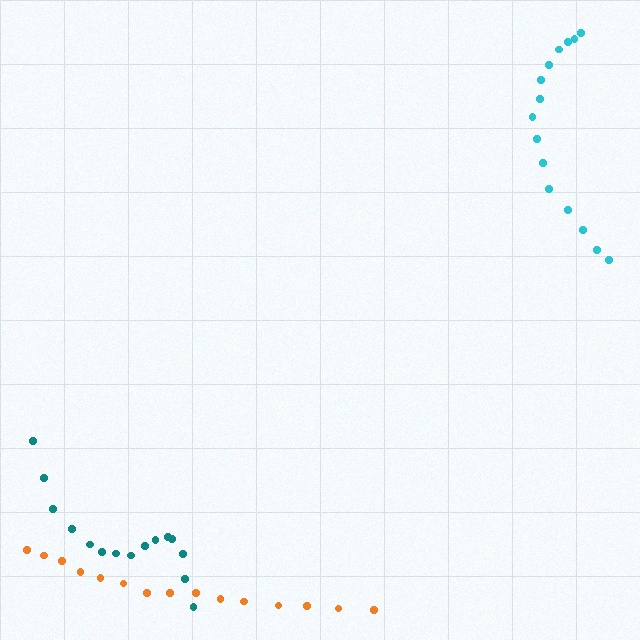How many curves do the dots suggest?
There are 3 distinct paths.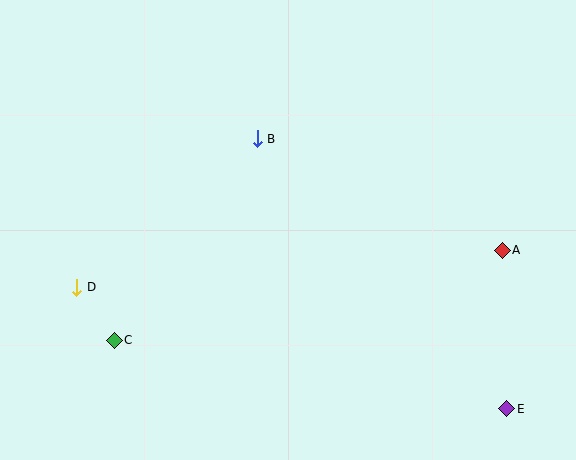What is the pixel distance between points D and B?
The distance between D and B is 234 pixels.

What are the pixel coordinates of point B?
Point B is at (257, 139).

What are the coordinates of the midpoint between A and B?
The midpoint between A and B is at (380, 195).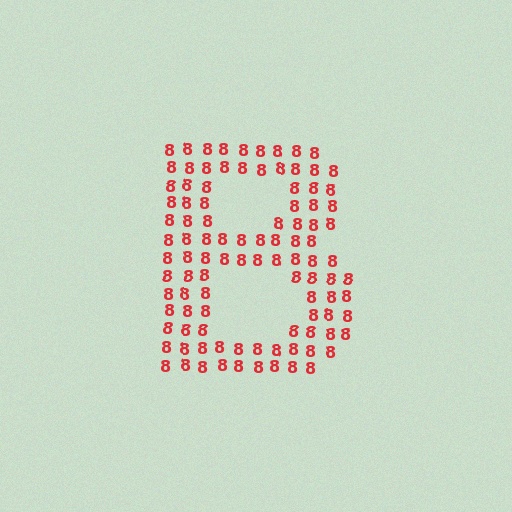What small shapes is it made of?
It is made of small digit 8's.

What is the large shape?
The large shape is the letter B.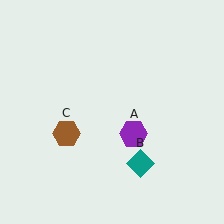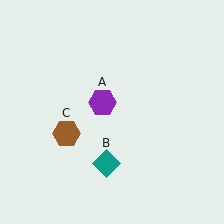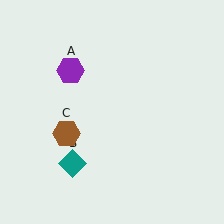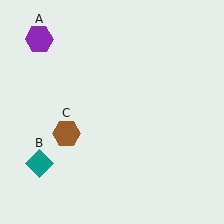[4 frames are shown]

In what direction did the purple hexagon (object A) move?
The purple hexagon (object A) moved up and to the left.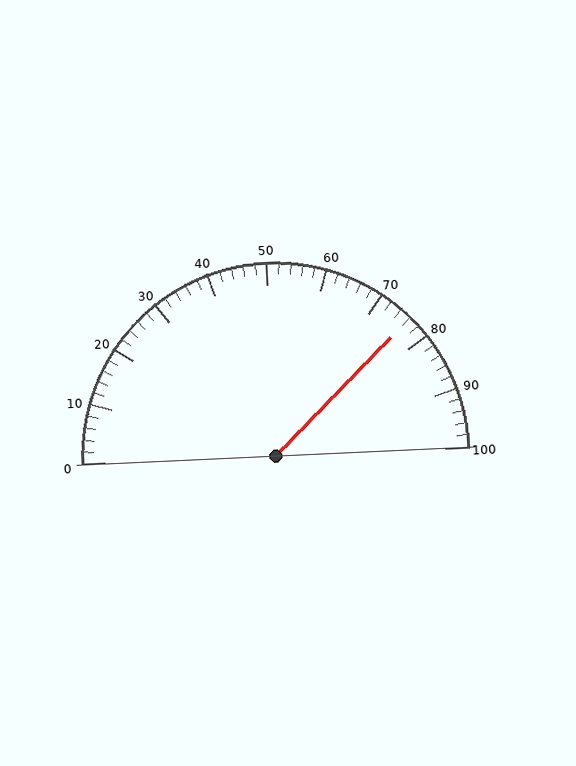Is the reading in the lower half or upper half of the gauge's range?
The reading is in the upper half of the range (0 to 100).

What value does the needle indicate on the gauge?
The needle indicates approximately 76.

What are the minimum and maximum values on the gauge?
The gauge ranges from 0 to 100.